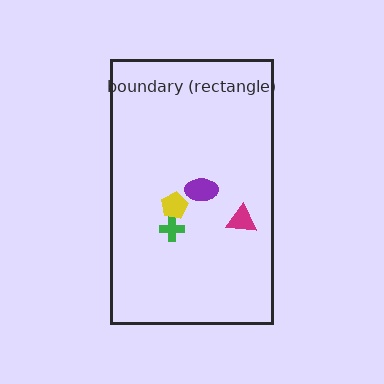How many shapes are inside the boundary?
4 inside, 0 outside.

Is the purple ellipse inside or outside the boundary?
Inside.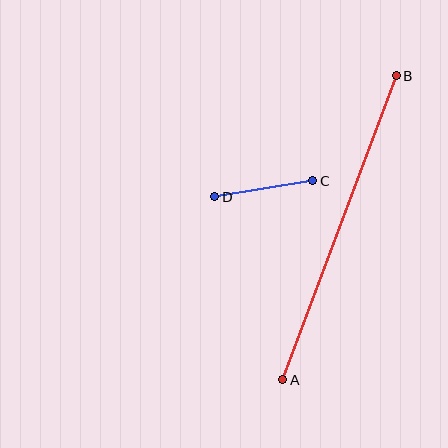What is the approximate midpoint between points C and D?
The midpoint is at approximately (264, 189) pixels.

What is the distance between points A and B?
The distance is approximately 324 pixels.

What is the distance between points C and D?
The distance is approximately 100 pixels.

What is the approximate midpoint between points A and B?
The midpoint is at approximately (340, 228) pixels.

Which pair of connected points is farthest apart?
Points A and B are farthest apart.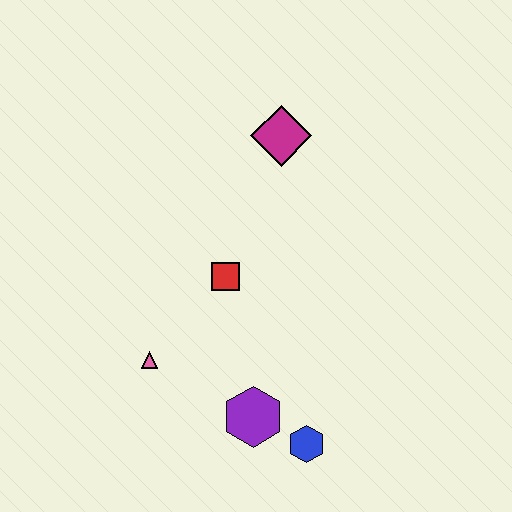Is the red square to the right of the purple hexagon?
No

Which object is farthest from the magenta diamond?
The blue hexagon is farthest from the magenta diamond.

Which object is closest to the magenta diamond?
The red square is closest to the magenta diamond.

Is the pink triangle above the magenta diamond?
No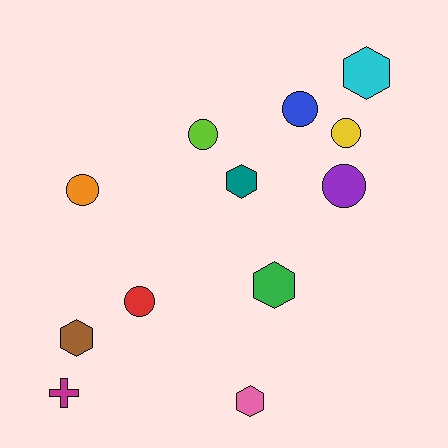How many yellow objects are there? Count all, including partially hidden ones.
There is 1 yellow object.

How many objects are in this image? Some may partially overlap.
There are 12 objects.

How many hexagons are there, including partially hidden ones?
There are 5 hexagons.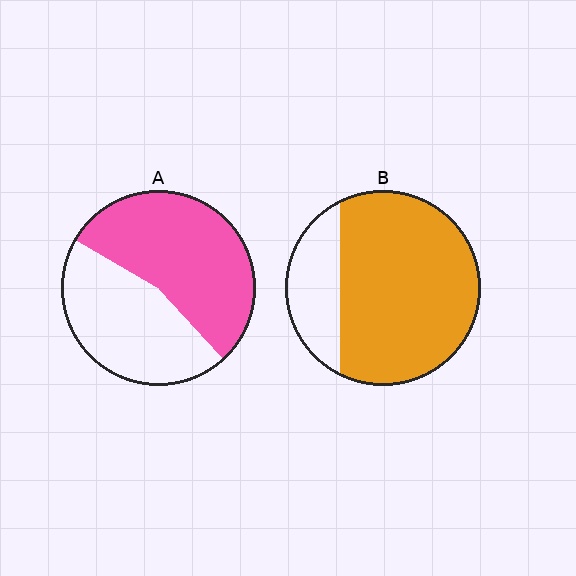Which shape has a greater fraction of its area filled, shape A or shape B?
Shape B.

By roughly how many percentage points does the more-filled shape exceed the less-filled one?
By roughly 20 percentage points (B over A).